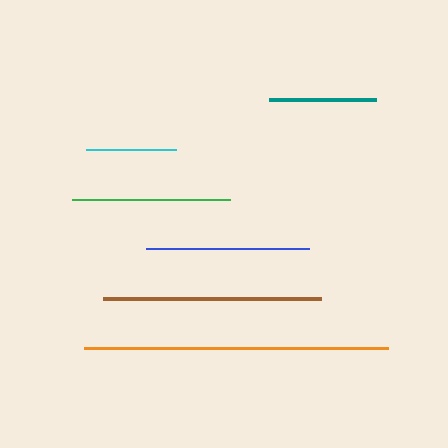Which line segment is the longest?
The orange line is the longest at approximately 303 pixels.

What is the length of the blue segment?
The blue segment is approximately 163 pixels long.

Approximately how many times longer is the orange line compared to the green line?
The orange line is approximately 1.9 times the length of the green line.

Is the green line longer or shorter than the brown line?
The brown line is longer than the green line.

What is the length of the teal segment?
The teal segment is approximately 107 pixels long.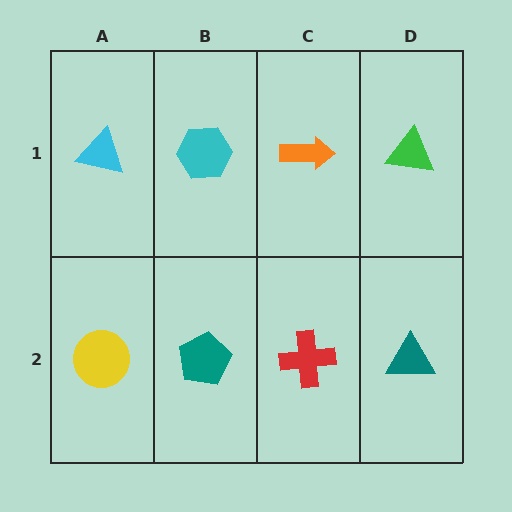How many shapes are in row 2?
4 shapes.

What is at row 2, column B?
A teal pentagon.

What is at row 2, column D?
A teal triangle.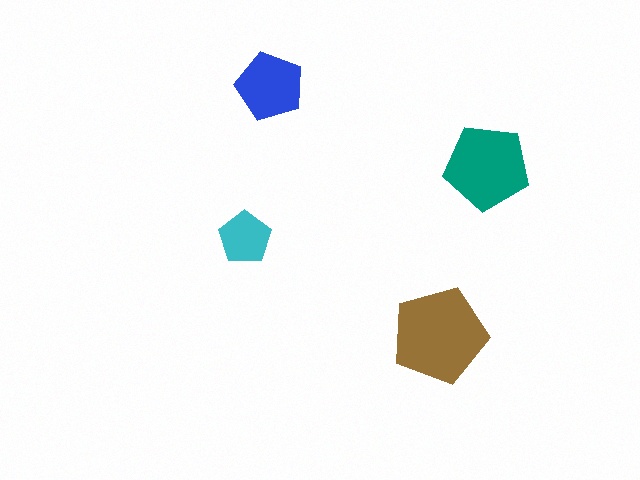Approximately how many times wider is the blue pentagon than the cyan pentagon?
About 1.5 times wider.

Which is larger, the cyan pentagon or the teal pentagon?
The teal one.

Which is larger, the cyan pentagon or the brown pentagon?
The brown one.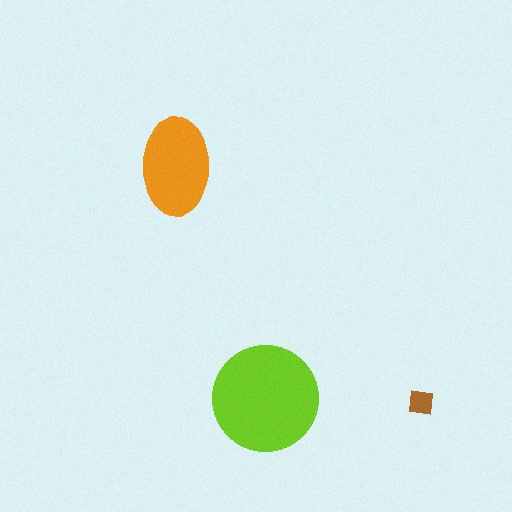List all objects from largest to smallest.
The lime circle, the orange ellipse, the brown square.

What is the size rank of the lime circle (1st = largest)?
1st.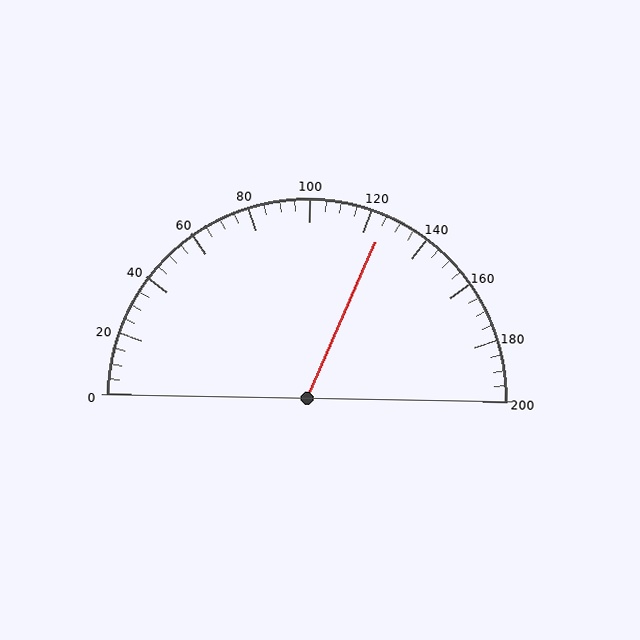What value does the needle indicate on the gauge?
The needle indicates approximately 125.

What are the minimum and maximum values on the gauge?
The gauge ranges from 0 to 200.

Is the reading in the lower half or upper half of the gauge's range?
The reading is in the upper half of the range (0 to 200).